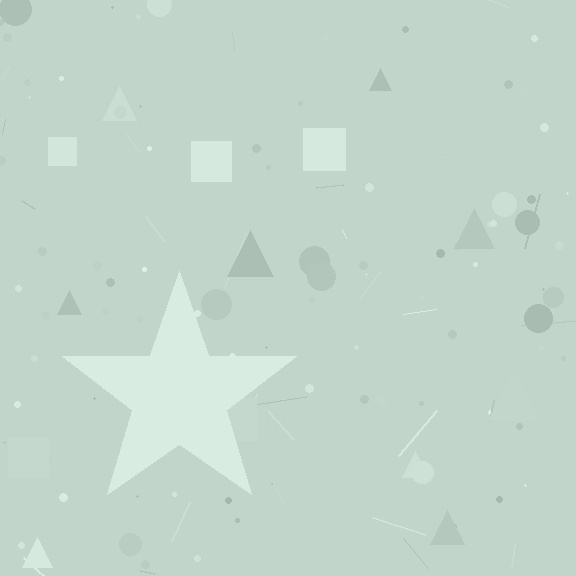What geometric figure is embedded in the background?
A star is embedded in the background.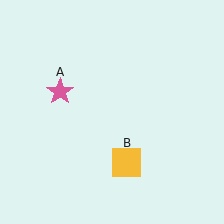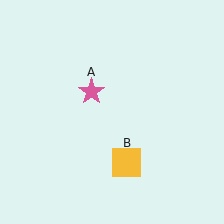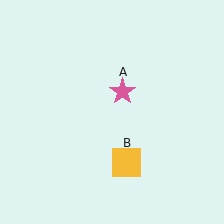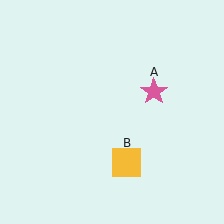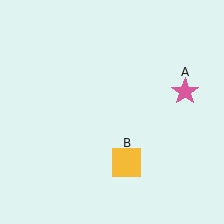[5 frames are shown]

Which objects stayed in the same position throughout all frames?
Yellow square (object B) remained stationary.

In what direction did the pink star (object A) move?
The pink star (object A) moved right.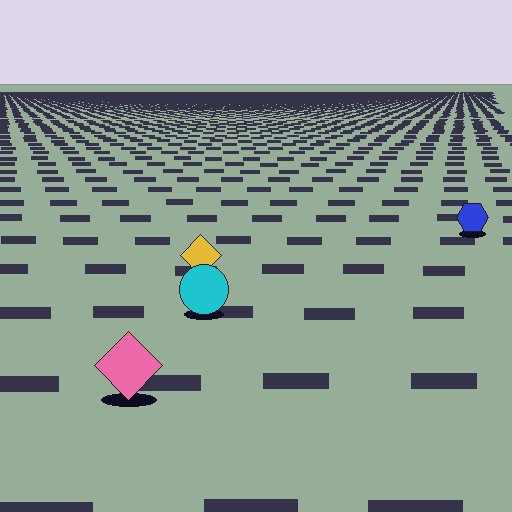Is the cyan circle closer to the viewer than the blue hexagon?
Yes. The cyan circle is closer — you can tell from the texture gradient: the ground texture is coarser near it.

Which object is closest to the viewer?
The pink diamond is closest. The texture marks near it are larger and more spread out.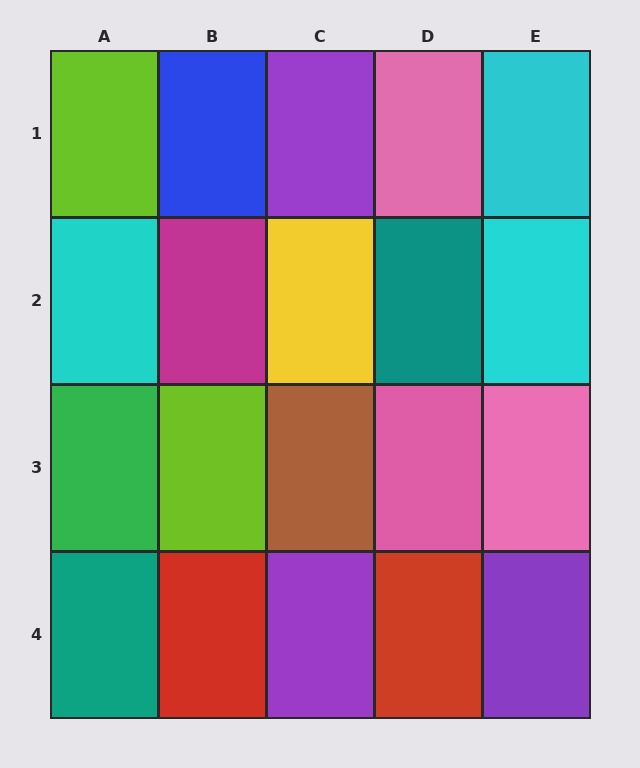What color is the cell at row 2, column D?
Teal.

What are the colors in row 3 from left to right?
Green, lime, brown, pink, pink.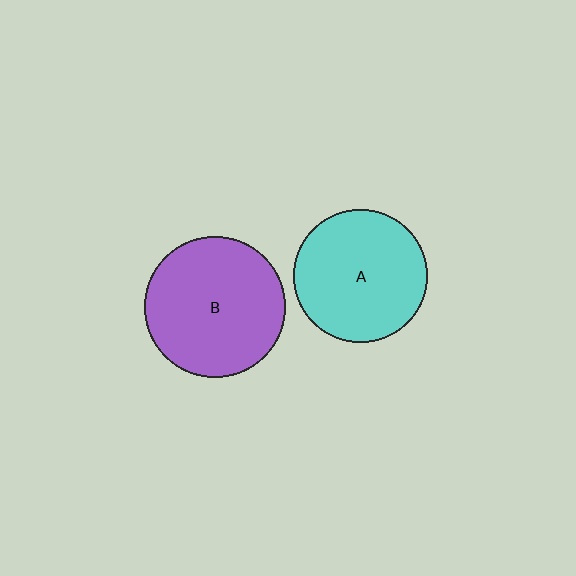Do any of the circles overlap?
No, none of the circles overlap.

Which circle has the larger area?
Circle B (purple).